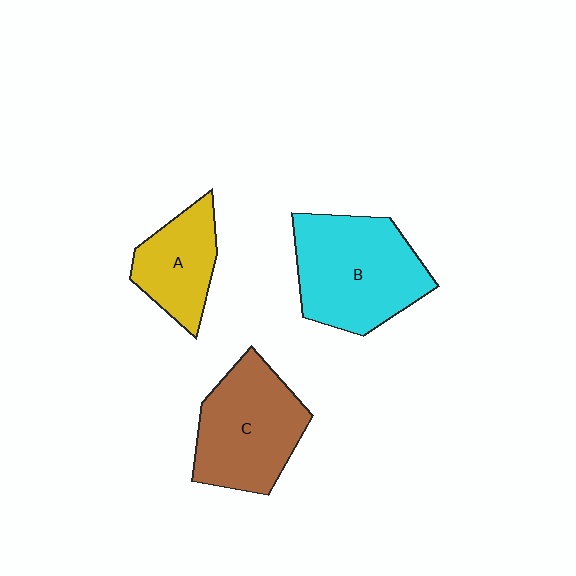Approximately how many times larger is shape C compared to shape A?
Approximately 1.5 times.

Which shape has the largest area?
Shape B (cyan).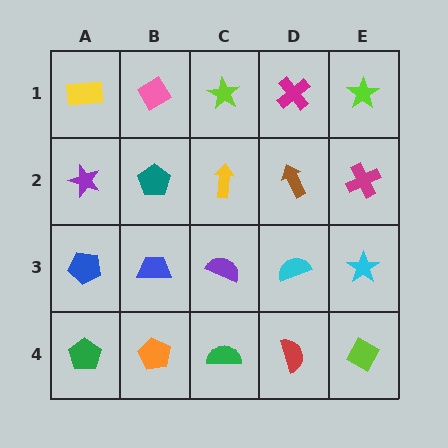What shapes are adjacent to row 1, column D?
A brown arrow (row 2, column D), a lime star (row 1, column C), a lime star (row 1, column E).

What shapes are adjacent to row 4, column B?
A blue trapezoid (row 3, column B), a green pentagon (row 4, column A), a green semicircle (row 4, column C).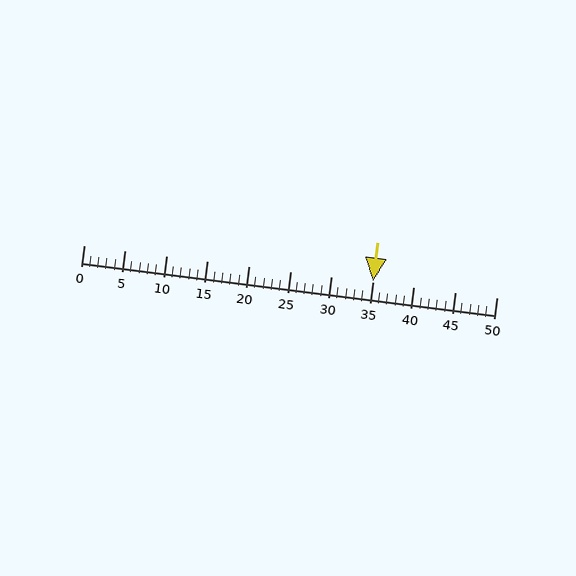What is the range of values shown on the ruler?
The ruler shows values from 0 to 50.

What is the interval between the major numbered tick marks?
The major tick marks are spaced 5 units apart.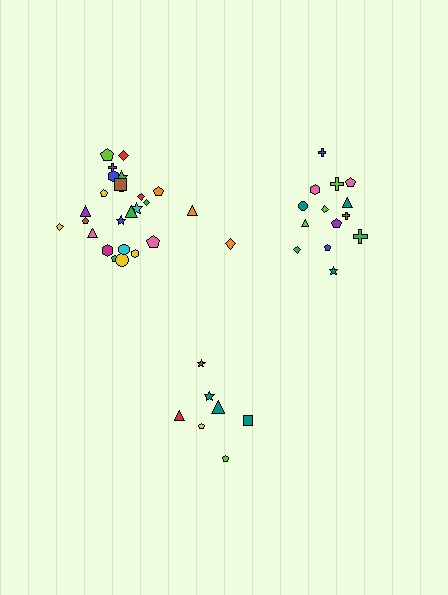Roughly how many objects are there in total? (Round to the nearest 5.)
Roughly 45 objects in total.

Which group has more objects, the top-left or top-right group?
The top-left group.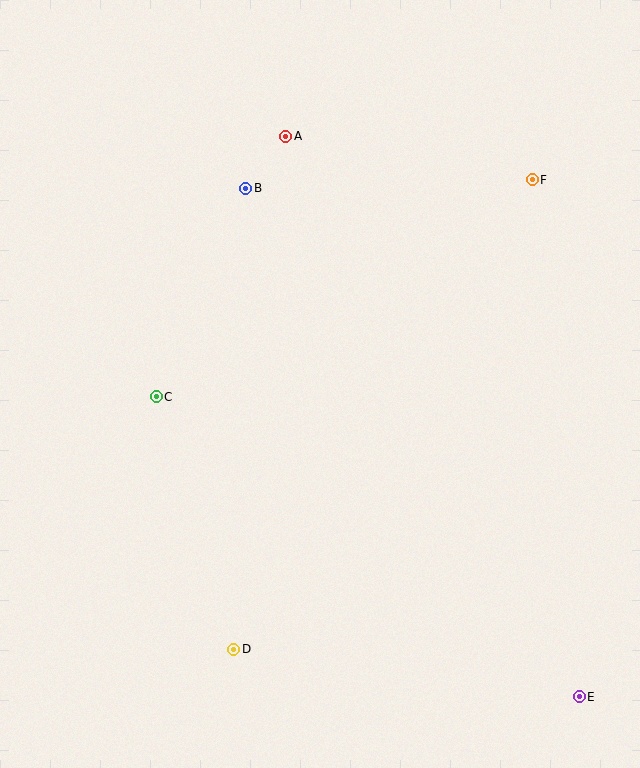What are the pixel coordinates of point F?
Point F is at (532, 180).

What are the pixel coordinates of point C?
Point C is at (156, 397).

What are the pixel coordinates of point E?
Point E is at (579, 697).